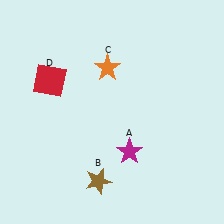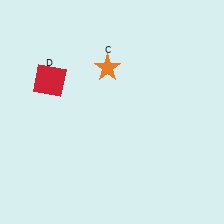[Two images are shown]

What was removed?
The magenta star (A), the brown star (B) were removed in Image 2.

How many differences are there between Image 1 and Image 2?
There are 2 differences between the two images.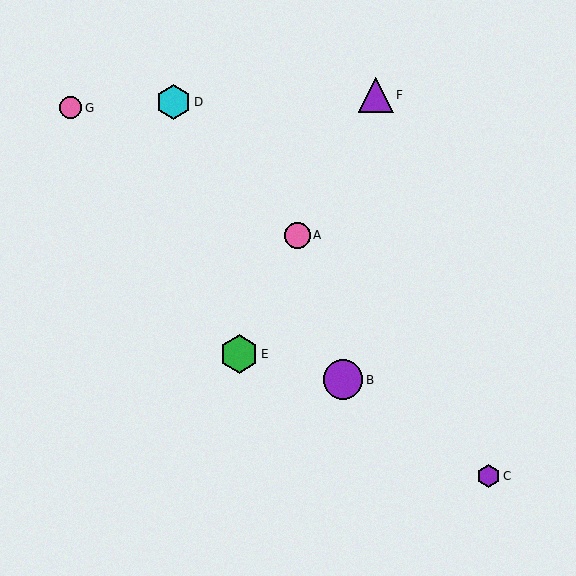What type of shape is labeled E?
Shape E is a green hexagon.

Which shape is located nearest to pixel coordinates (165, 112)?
The cyan hexagon (labeled D) at (173, 102) is nearest to that location.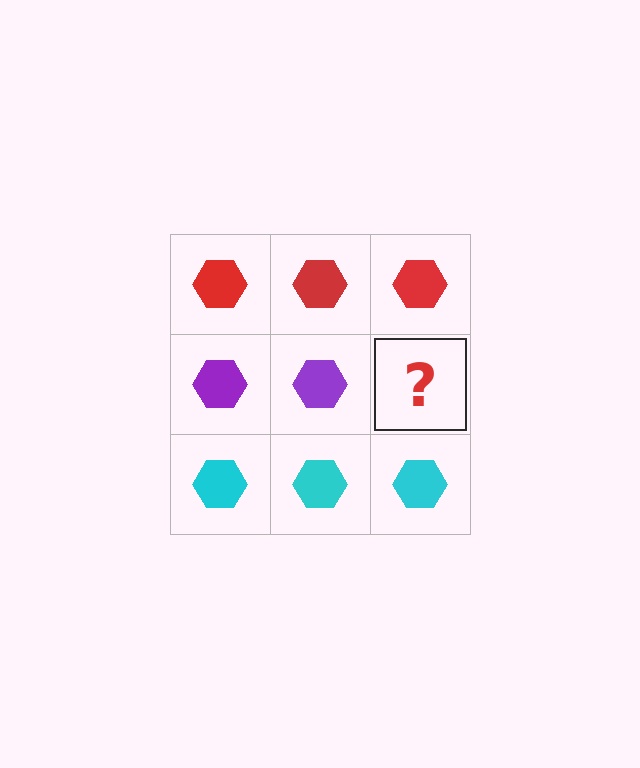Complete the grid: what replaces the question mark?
The question mark should be replaced with a purple hexagon.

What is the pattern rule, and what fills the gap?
The rule is that each row has a consistent color. The gap should be filled with a purple hexagon.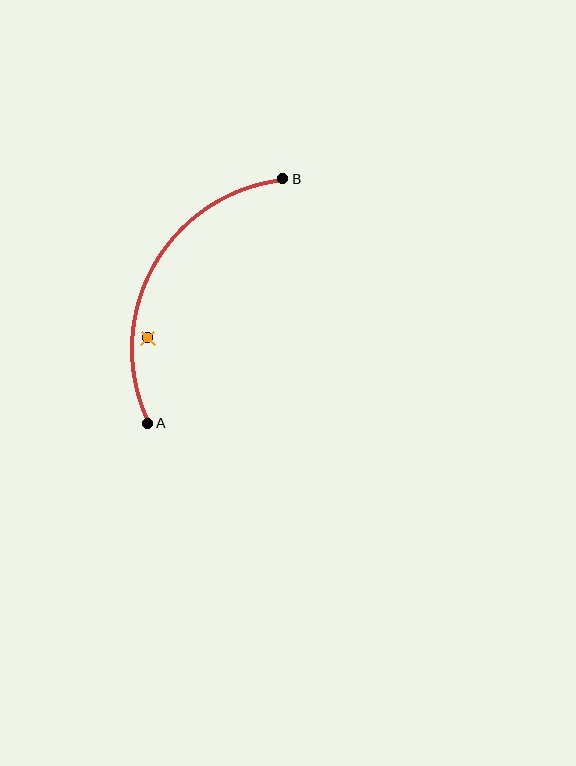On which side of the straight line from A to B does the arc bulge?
The arc bulges to the left of the straight line connecting A and B.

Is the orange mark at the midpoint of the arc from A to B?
No — the orange mark does not lie on the arc at all. It sits slightly inside the curve.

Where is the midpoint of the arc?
The arc midpoint is the point on the curve farthest from the straight line joining A and B. It sits to the left of that line.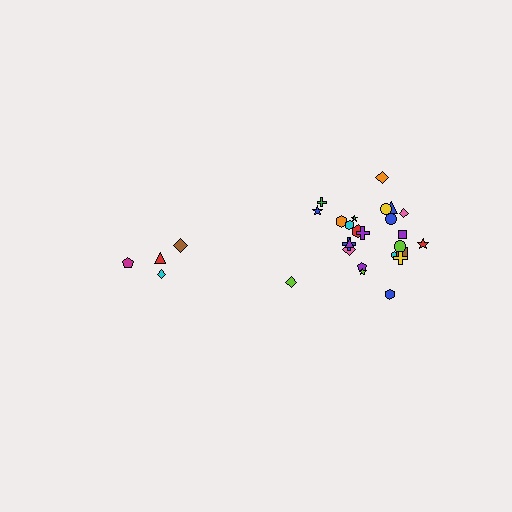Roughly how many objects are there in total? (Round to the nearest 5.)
Roughly 30 objects in total.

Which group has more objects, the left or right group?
The right group.